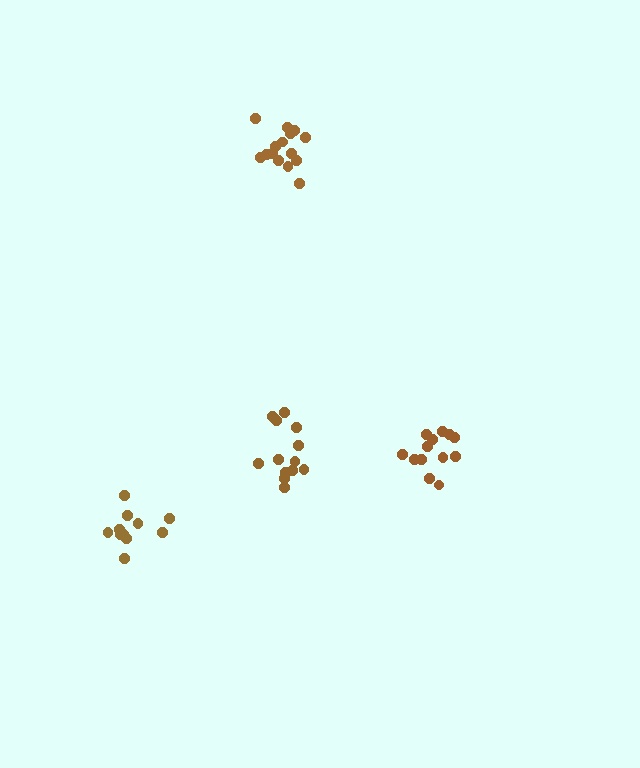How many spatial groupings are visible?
There are 4 spatial groupings.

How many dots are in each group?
Group 1: 15 dots, Group 2: 11 dots, Group 3: 13 dots, Group 4: 13 dots (52 total).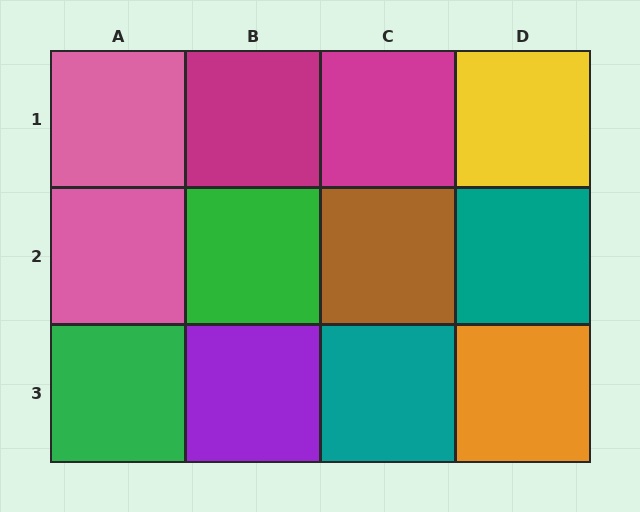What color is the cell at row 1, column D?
Yellow.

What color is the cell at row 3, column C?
Teal.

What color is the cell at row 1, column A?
Pink.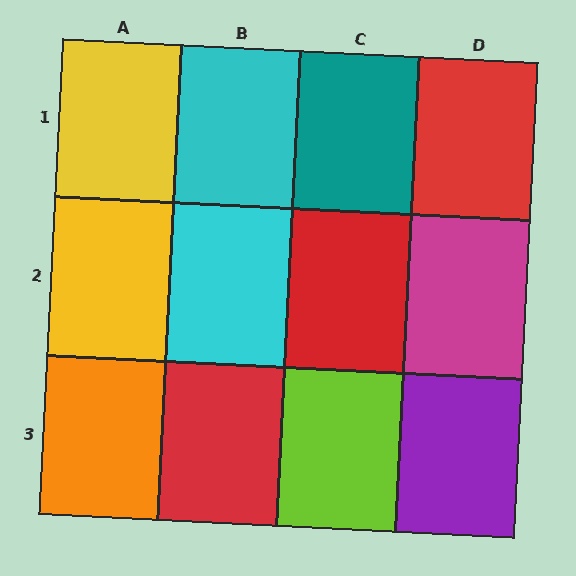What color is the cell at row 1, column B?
Cyan.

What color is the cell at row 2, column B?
Cyan.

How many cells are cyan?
2 cells are cyan.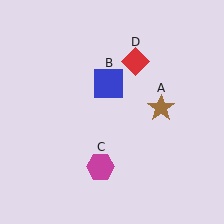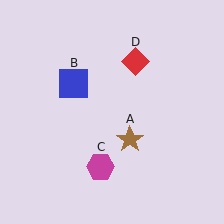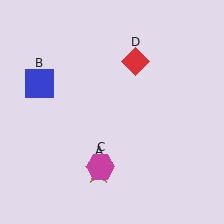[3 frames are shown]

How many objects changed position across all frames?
2 objects changed position: brown star (object A), blue square (object B).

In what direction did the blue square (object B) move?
The blue square (object B) moved left.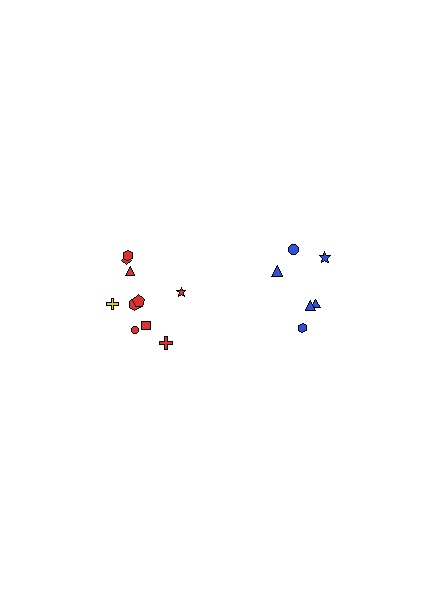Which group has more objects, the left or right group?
The left group.